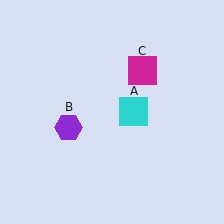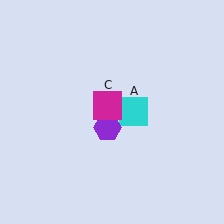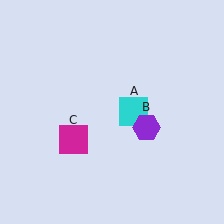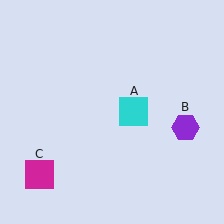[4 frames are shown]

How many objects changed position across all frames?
2 objects changed position: purple hexagon (object B), magenta square (object C).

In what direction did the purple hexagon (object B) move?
The purple hexagon (object B) moved right.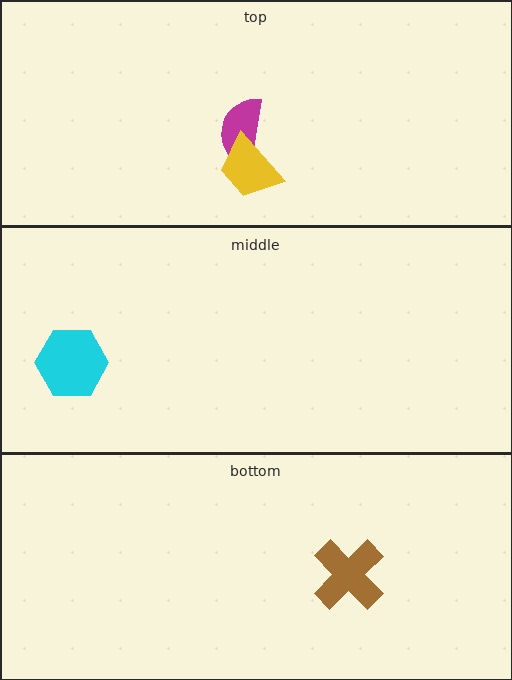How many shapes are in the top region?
2.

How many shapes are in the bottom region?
1.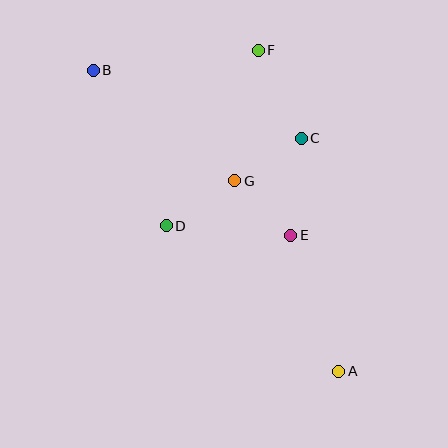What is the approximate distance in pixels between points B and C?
The distance between B and C is approximately 219 pixels.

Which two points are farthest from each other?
Points A and B are farthest from each other.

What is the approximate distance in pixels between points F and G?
The distance between F and G is approximately 132 pixels.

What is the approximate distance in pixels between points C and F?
The distance between C and F is approximately 98 pixels.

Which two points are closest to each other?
Points E and G are closest to each other.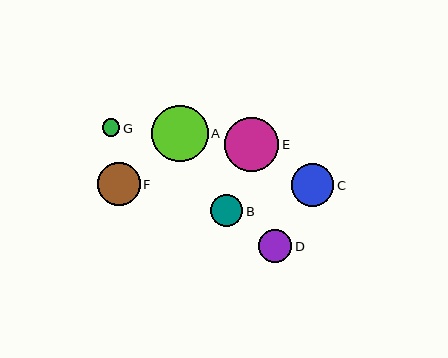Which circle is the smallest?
Circle G is the smallest with a size of approximately 18 pixels.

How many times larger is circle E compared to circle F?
Circle E is approximately 1.3 times the size of circle F.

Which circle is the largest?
Circle A is the largest with a size of approximately 56 pixels.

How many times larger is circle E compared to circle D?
Circle E is approximately 1.6 times the size of circle D.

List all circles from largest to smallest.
From largest to smallest: A, E, F, C, D, B, G.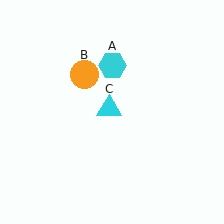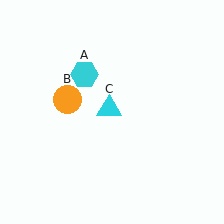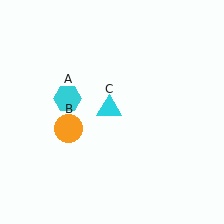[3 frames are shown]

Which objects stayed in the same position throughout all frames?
Cyan triangle (object C) remained stationary.